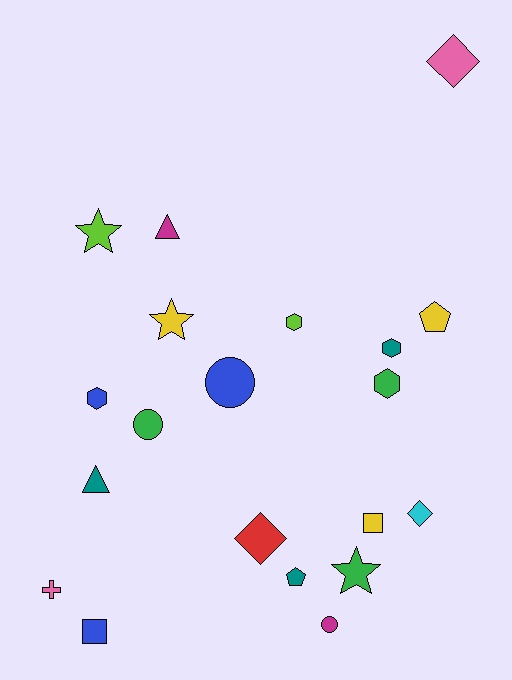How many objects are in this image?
There are 20 objects.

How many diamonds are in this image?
There are 3 diamonds.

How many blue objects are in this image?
There are 3 blue objects.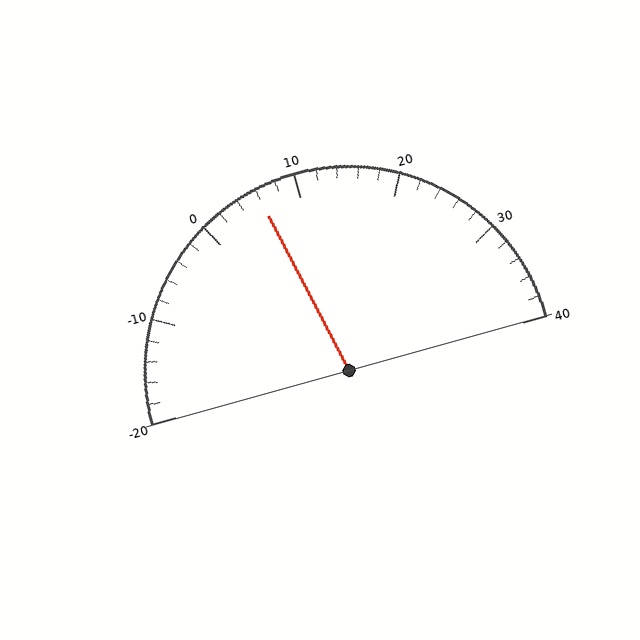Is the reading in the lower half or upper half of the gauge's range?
The reading is in the lower half of the range (-20 to 40).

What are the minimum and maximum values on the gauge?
The gauge ranges from -20 to 40.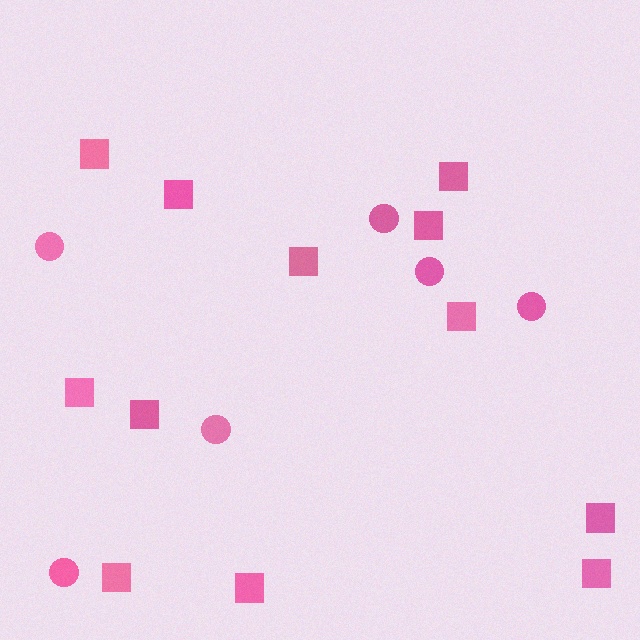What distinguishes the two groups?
There are 2 groups: one group of squares (12) and one group of circles (6).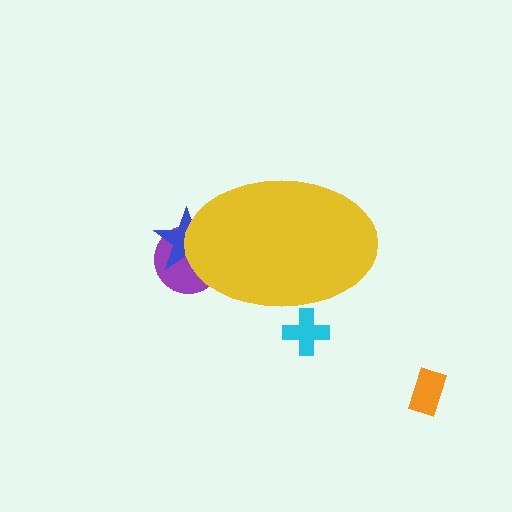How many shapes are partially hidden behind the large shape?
3 shapes are partially hidden.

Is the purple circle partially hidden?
Yes, the purple circle is partially hidden behind the yellow ellipse.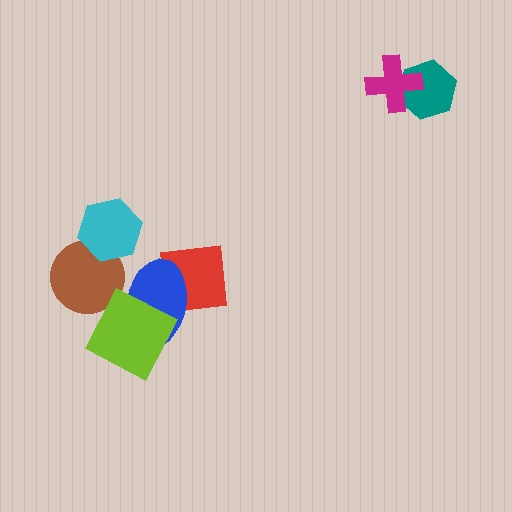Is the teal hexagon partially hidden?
Yes, it is partially covered by another shape.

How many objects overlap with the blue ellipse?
2 objects overlap with the blue ellipse.